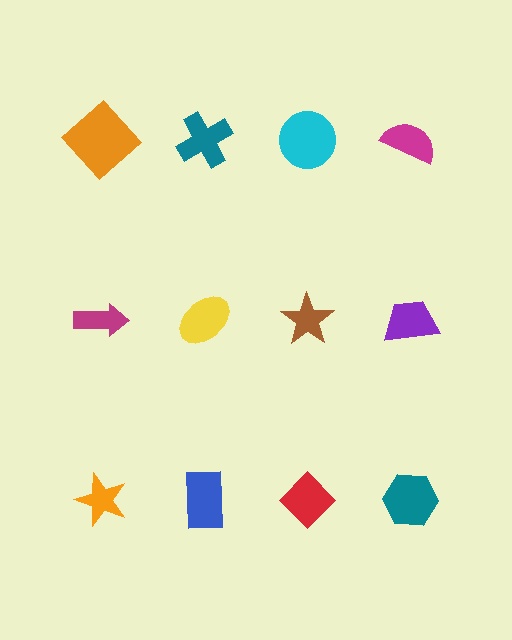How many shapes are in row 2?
4 shapes.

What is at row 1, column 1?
An orange diamond.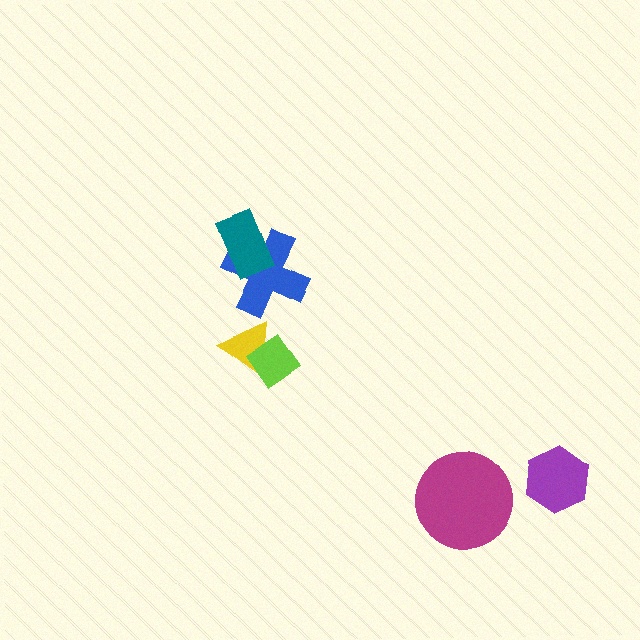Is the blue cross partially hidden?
Yes, it is partially covered by another shape.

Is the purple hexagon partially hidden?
No, no other shape covers it.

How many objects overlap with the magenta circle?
0 objects overlap with the magenta circle.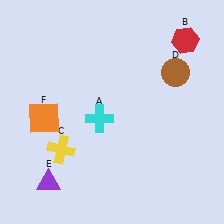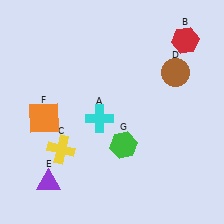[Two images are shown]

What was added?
A green hexagon (G) was added in Image 2.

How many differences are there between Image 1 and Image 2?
There is 1 difference between the two images.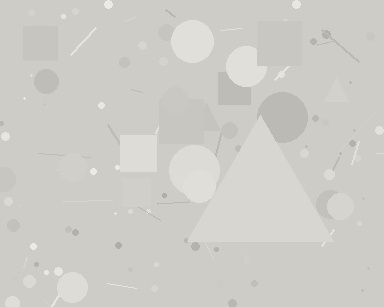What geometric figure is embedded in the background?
A triangle is embedded in the background.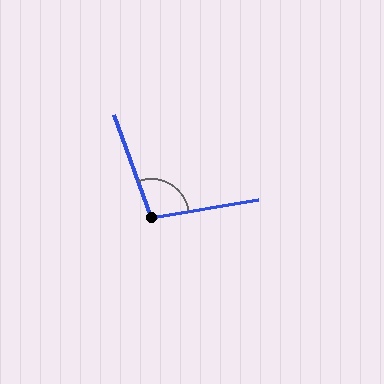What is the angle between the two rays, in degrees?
Approximately 101 degrees.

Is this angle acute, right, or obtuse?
It is obtuse.